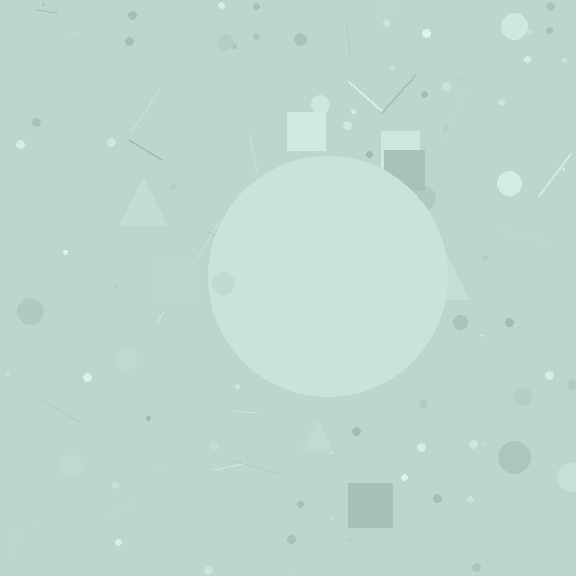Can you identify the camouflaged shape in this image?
The camouflaged shape is a circle.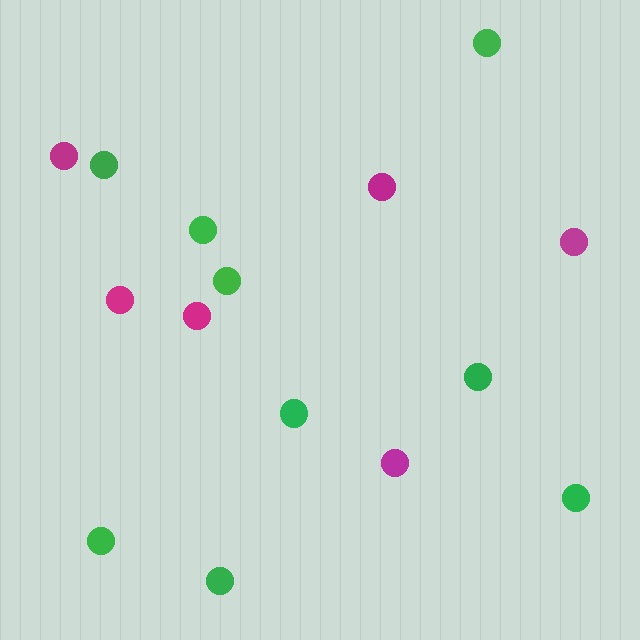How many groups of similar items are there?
There are 2 groups: one group of green circles (9) and one group of magenta circles (6).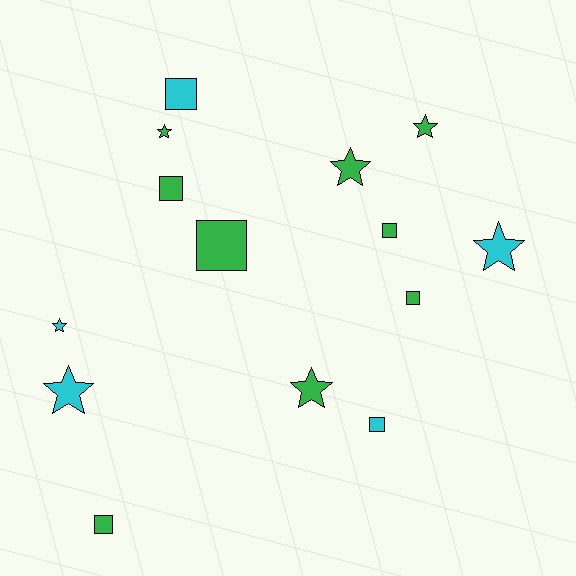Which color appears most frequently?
Green, with 9 objects.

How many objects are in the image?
There are 14 objects.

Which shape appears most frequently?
Star, with 7 objects.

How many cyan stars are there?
There are 3 cyan stars.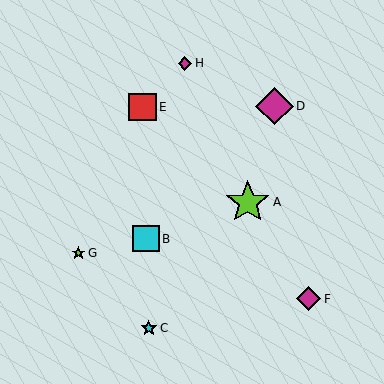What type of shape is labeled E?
Shape E is a red square.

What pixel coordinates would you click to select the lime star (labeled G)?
Click at (78, 253) to select the lime star G.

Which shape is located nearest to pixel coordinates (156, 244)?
The cyan square (labeled B) at (146, 239) is nearest to that location.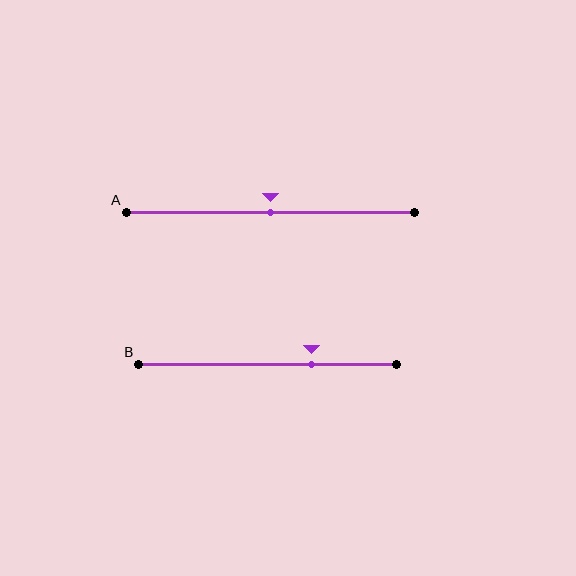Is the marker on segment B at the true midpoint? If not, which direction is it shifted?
No, the marker on segment B is shifted to the right by about 17% of the segment length.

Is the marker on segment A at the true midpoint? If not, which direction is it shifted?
Yes, the marker on segment A is at the true midpoint.